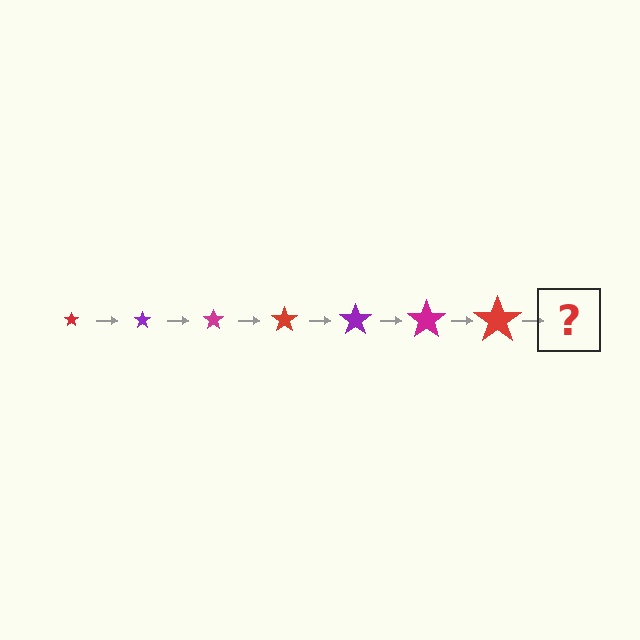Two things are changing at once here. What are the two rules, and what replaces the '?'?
The two rules are that the star grows larger each step and the color cycles through red, purple, and magenta. The '?' should be a purple star, larger than the previous one.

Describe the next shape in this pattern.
It should be a purple star, larger than the previous one.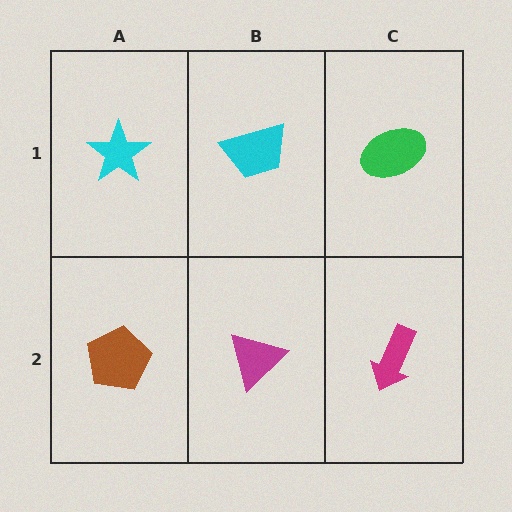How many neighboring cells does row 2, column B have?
3.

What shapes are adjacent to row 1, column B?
A magenta triangle (row 2, column B), a cyan star (row 1, column A), a green ellipse (row 1, column C).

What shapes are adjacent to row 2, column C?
A green ellipse (row 1, column C), a magenta triangle (row 2, column B).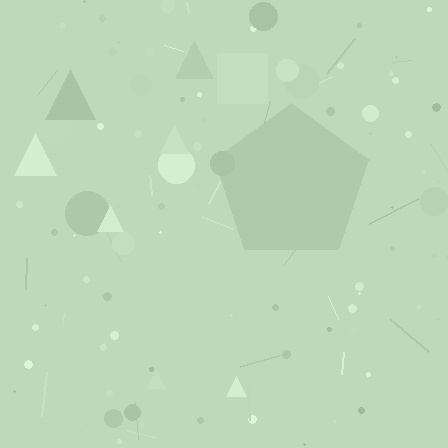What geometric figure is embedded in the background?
A pentagon is embedded in the background.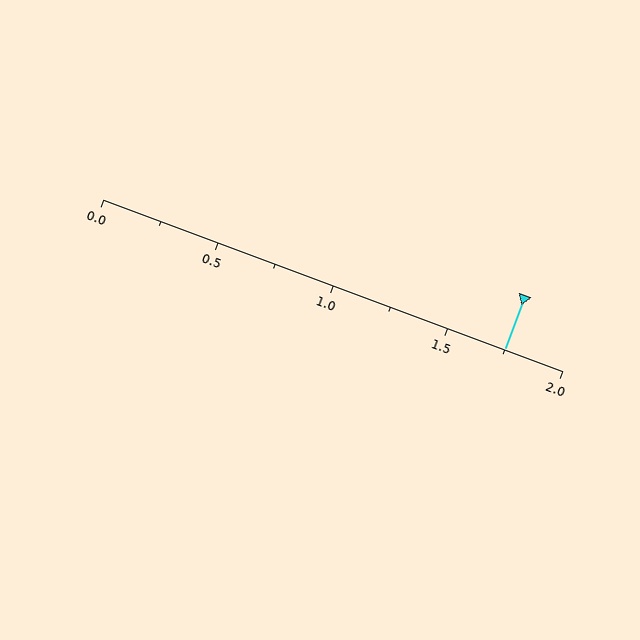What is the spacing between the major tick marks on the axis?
The major ticks are spaced 0.5 apart.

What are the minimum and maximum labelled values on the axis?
The axis runs from 0.0 to 2.0.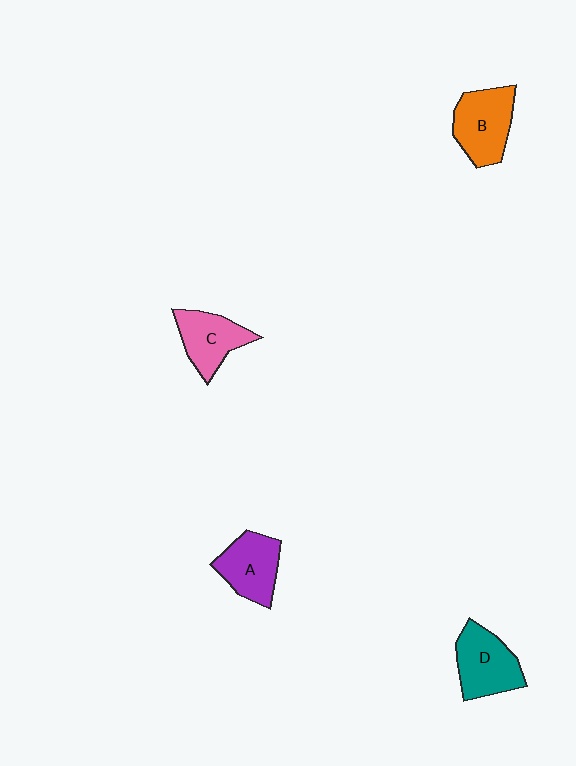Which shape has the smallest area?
Shape C (pink).